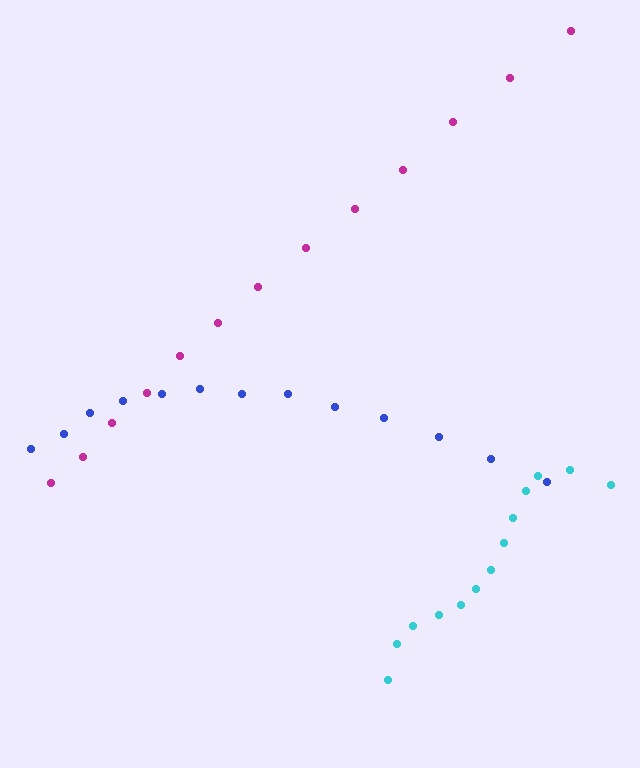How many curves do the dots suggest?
There are 3 distinct paths.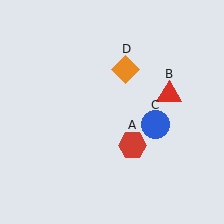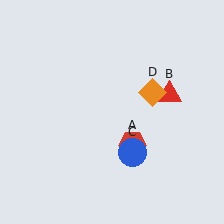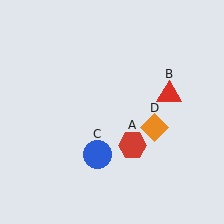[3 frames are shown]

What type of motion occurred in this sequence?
The blue circle (object C), orange diamond (object D) rotated clockwise around the center of the scene.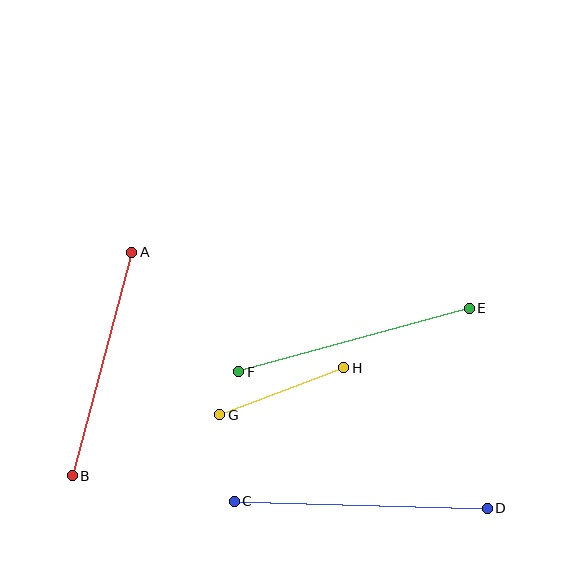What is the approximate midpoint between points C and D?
The midpoint is at approximately (361, 505) pixels.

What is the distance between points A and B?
The distance is approximately 231 pixels.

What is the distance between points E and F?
The distance is approximately 239 pixels.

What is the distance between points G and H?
The distance is approximately 132 pixels.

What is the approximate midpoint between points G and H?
The midpoint is at approximately (282, 391) pixels.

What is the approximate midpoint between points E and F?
The midpoint is at approximately (354, 340) pixels.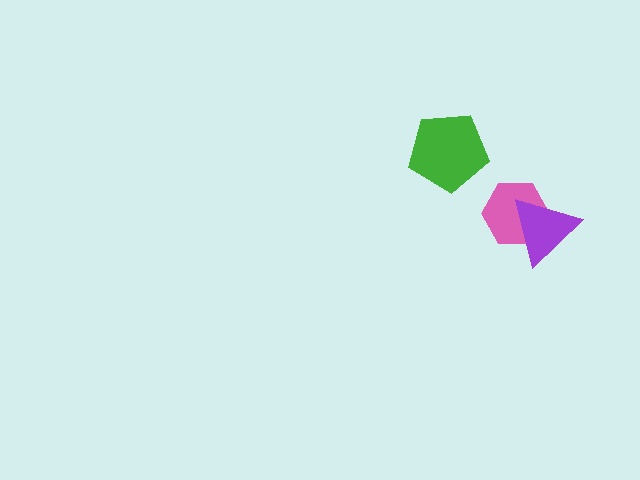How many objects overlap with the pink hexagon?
1 object overlaps with the pink hexagon.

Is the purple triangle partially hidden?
No, no other shape covers it.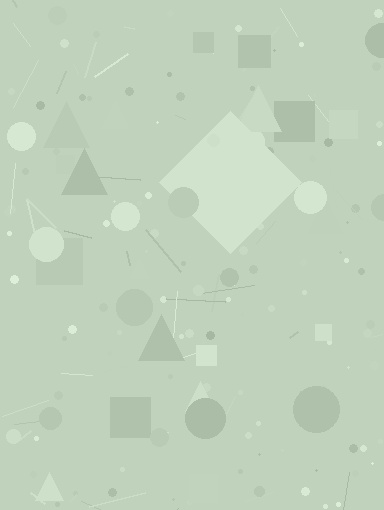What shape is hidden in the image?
A diamond is hidden in the image.